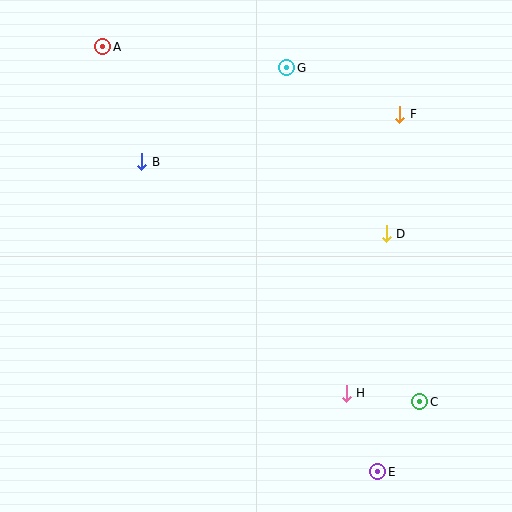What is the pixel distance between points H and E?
The distance between H and E is 85 pixels.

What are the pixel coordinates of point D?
Point D is at (386, 234).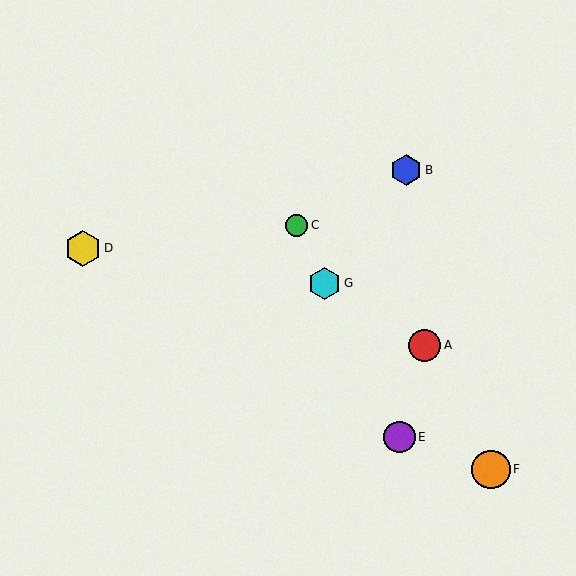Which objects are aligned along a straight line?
Objects C, E, G are aligned along a straight line.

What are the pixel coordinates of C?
Object C is at (297, 225).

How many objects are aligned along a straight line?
3 objects (C, E, G) are aligned along a straight line.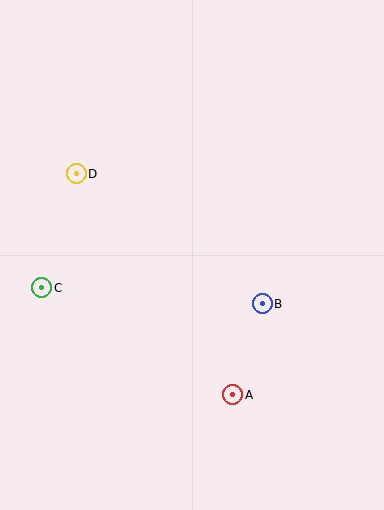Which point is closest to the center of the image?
Point B at (262, 304) is closest to the center.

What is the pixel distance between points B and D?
The distance between B and D is 227 pixels.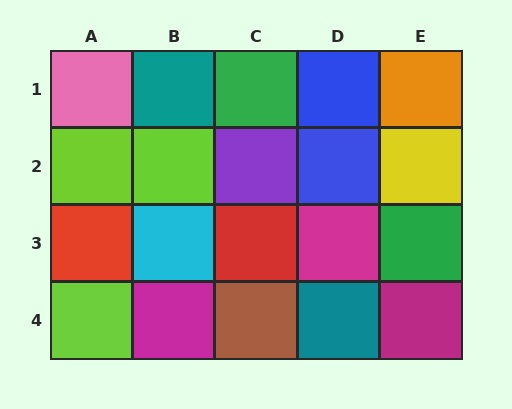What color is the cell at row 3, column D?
Magenta.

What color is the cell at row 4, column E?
Magenta.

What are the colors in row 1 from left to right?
Pink, teal, green, blue, orange.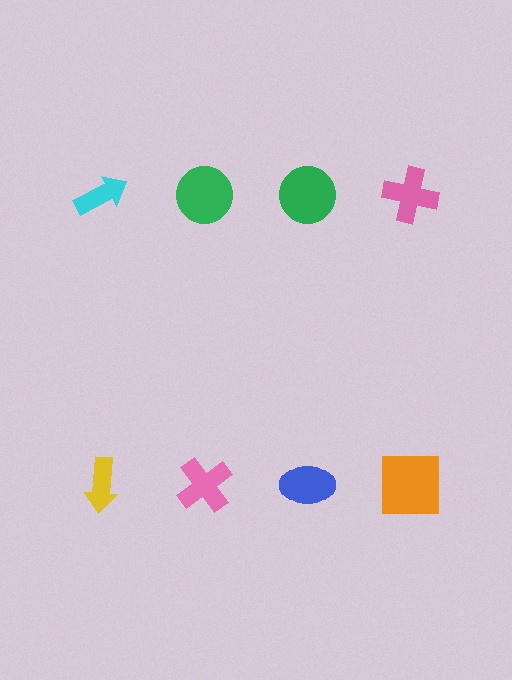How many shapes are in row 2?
4 shapes.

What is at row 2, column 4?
An orange square.